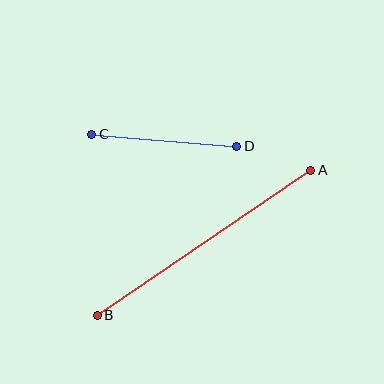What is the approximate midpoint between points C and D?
The midpoint is at approximately (164, 140) pixels.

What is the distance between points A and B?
The distance is approximately 258 pixels.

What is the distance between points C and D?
The distance is approximately 145 pixels.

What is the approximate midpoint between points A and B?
The midpoint is at approximately (204, 243) pixels.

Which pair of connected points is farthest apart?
Points A and B are farthest apart.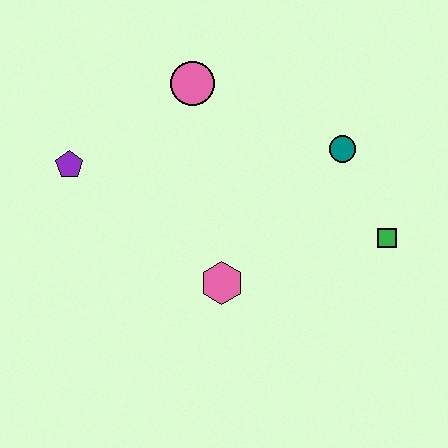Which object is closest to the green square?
The teal circle is closest to the green square.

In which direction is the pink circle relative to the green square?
The pink circle is to the left of the green square.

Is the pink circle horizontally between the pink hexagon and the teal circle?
No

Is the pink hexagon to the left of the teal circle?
Yes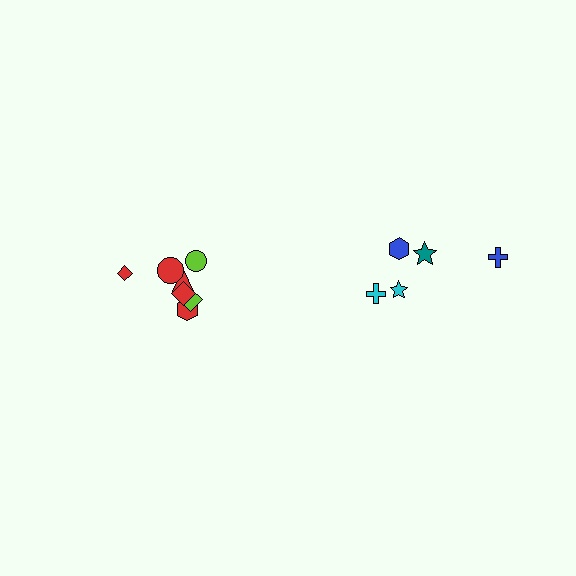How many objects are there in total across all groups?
There are 12 objects.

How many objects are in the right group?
There are 5 objects.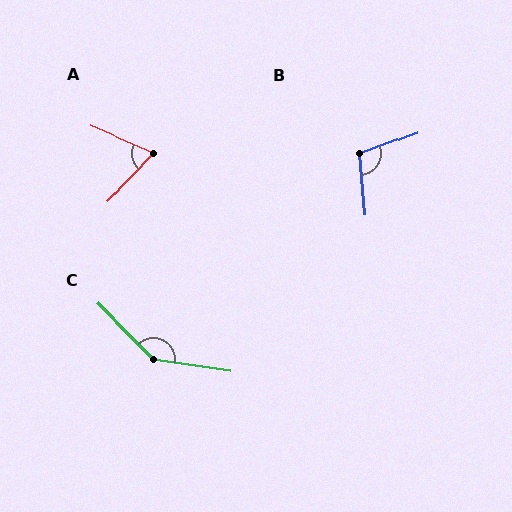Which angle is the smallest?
A, at approximately 70 degrees.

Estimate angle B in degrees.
Approximately 105 degrees.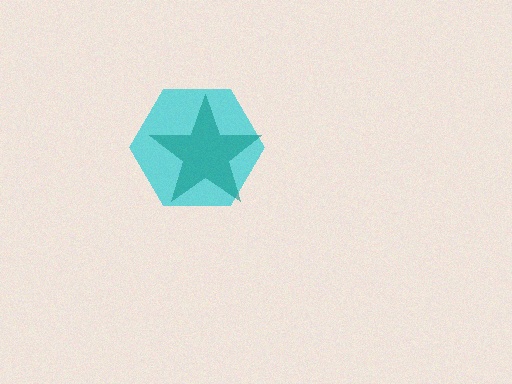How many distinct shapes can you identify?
There are 2 distinct shapes: a cyan hexagon, a teal star.